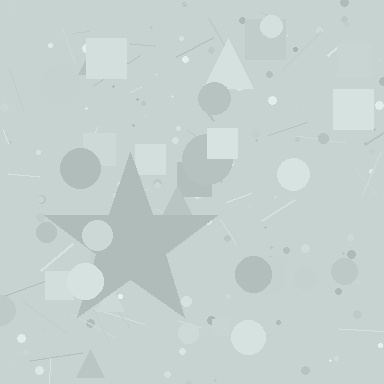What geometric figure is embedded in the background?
A star is embedded in the background.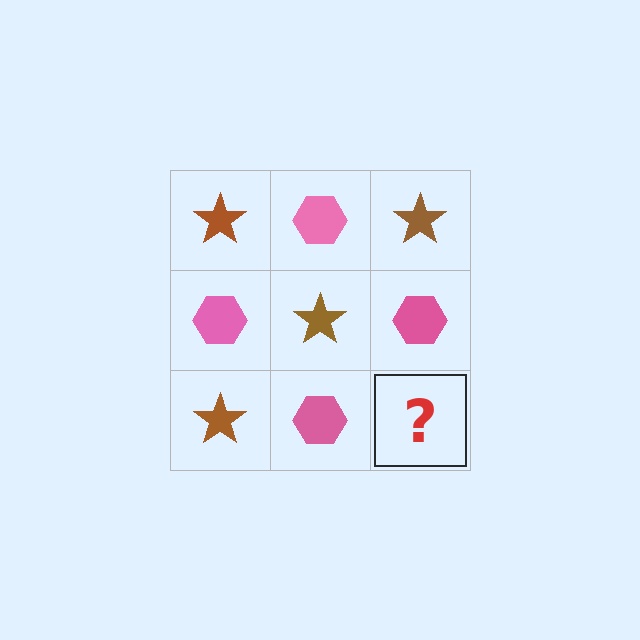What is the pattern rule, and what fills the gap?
The rule is that it alternates brown star and pink hexagon in a checkerboard pattern. The gap should be filled with a brown star.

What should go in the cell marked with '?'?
The missing cell should contain a brown star.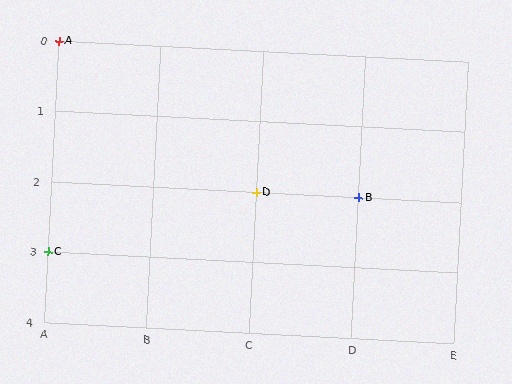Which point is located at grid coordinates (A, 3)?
Point C is at (A, 3).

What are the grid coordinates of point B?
Point B is at grid coordinates (D, 2).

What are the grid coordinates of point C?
Point C is at grid coordinates (A, 3).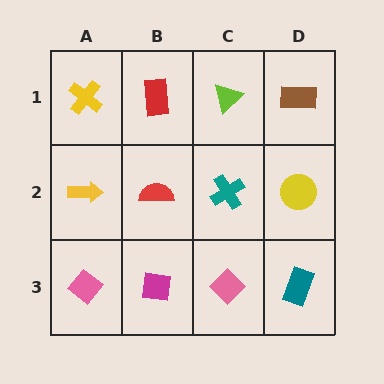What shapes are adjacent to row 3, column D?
A yellow circle (row 2, column D), a pink diamond (row 3, column C).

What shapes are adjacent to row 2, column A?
A yellow cross (row 1, column A), a pink diamond (row 3, column A), a red semicircle (row 2, column B).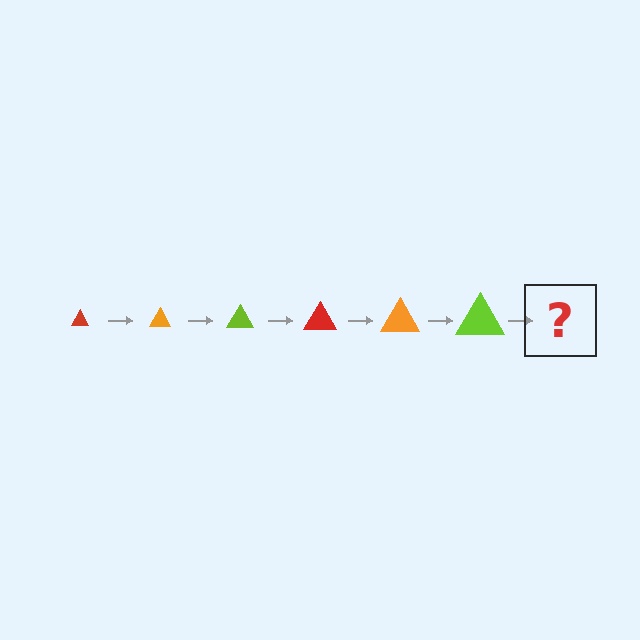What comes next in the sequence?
The next element should be a red triangle, larger than the previous one.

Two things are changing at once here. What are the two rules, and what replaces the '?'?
The two rules are that the triangle grows larger each step and the color cycles through red, orange, and lime. The '?' should be a red triangle, larger than the previous one.